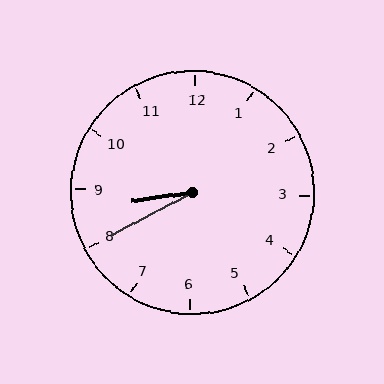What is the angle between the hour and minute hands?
Approximately 20 degrees.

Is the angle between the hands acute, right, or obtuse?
It is acute.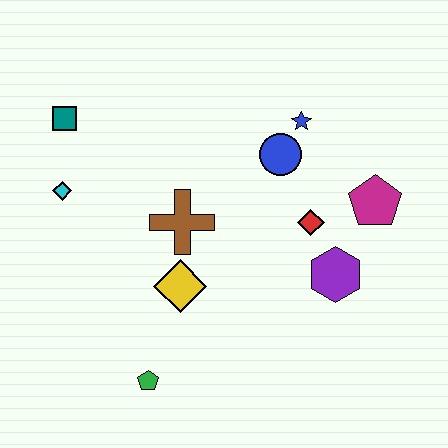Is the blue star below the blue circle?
No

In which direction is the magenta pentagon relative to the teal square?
The magenta pentagon is to the right of the teal square.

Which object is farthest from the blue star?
The green pentagon is farthest from the blue star.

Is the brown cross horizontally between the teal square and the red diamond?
Yes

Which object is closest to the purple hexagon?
The red diamond is closest to the purple hexagon.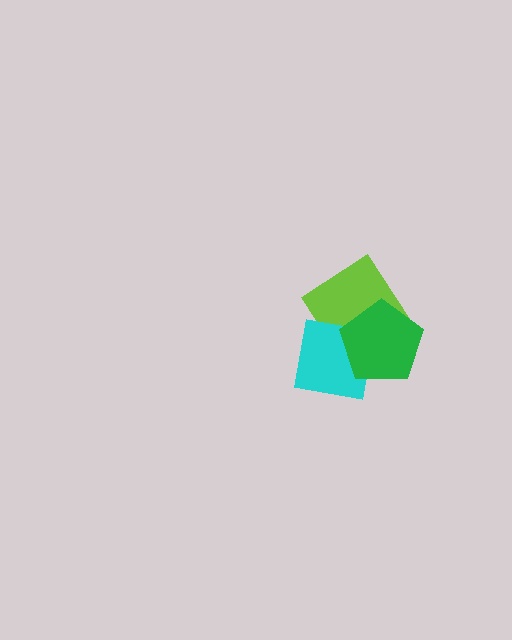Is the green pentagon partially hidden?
No, no other shape covers it.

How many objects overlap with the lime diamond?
2 objects overlap with the lime diamond.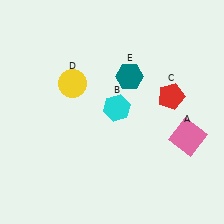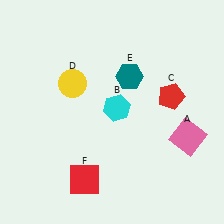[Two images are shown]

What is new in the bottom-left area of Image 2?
A red square (F) was added in the bottom-left area of Image 2.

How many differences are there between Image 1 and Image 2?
There is 1 difference between the two images.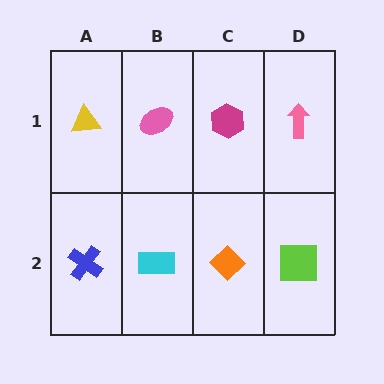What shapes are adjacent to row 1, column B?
A cyan rectangle (row 2, column B), a yellow triangle (row 1, column A), a magenta hexagon (row 1, column C).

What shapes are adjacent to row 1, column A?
A blue cross (row 2, column A), a pink ellipse (row 1, column B).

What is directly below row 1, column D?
A lime square.